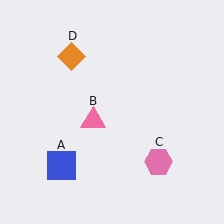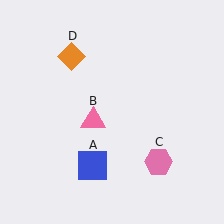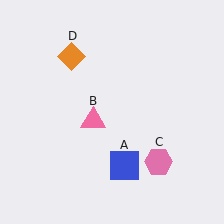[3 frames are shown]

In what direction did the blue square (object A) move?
The blue square (object A) moved right.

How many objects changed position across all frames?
1 object changed position: blue square (object A).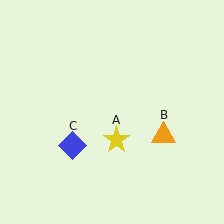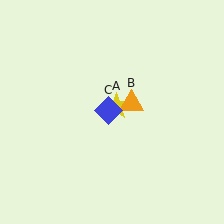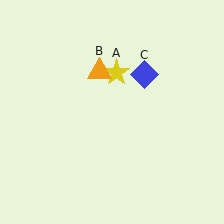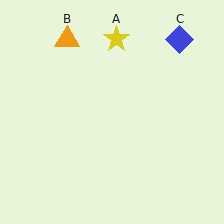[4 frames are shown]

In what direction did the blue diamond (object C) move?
The blue diamond (object C) moved up and to the right.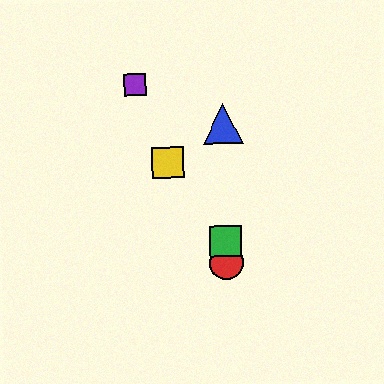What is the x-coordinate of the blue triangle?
The blue triangle is at x≈223.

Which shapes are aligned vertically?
The red circle, the blue triangle, the green square are aligned vertically.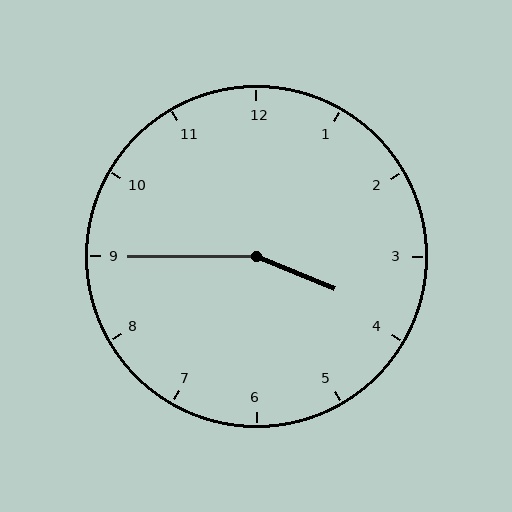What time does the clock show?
3:45.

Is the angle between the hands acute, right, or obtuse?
It is obtuse.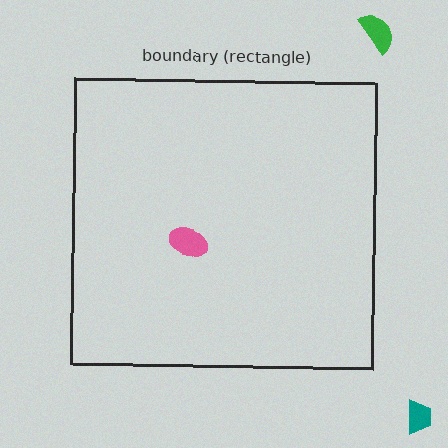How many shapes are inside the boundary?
1 inside, 2 outside.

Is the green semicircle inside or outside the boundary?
Outside.